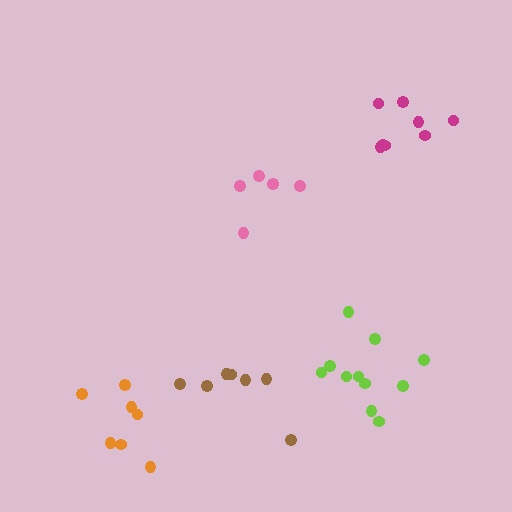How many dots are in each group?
Group 1: 7 dots, Group 2: 7 dots, Group 3: 5 dots, Group 4: 11 dots, Group 5: 8 dots (38 total).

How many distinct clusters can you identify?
There are 5 distinct clusters.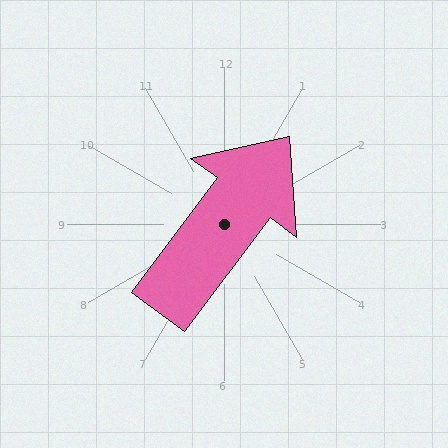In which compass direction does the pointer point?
Northeast.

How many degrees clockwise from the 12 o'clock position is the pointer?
Approximately 37 degrees.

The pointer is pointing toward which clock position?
Roughly 1 o'clock.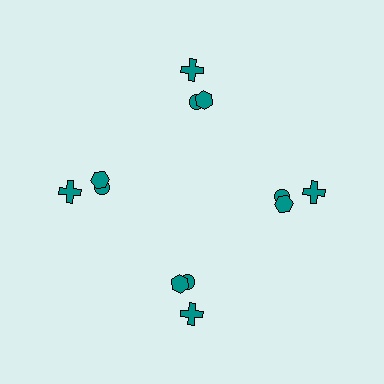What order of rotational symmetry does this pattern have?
This pattern has 4-fold rotational symmetry.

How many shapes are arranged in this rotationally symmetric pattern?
There are 12 shapes, arranged in 4 groups of 3.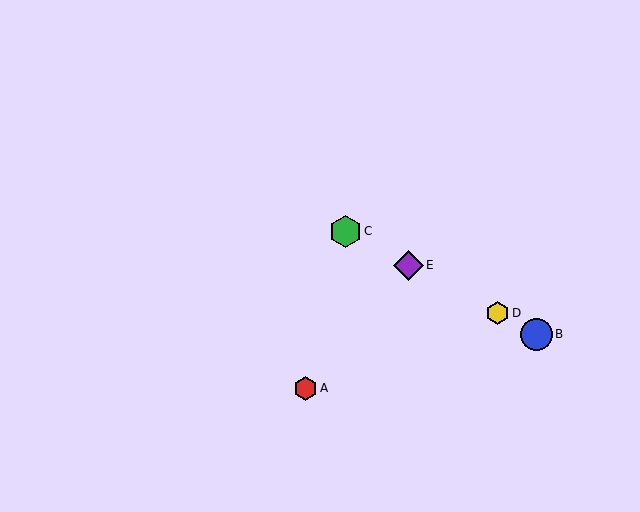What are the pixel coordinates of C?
Object C is at (345, 231).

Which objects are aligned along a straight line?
Objects B, C, D, E are aligned along a straight line.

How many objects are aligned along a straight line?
4 objects (B, C, D, E) are aligned along a straight line.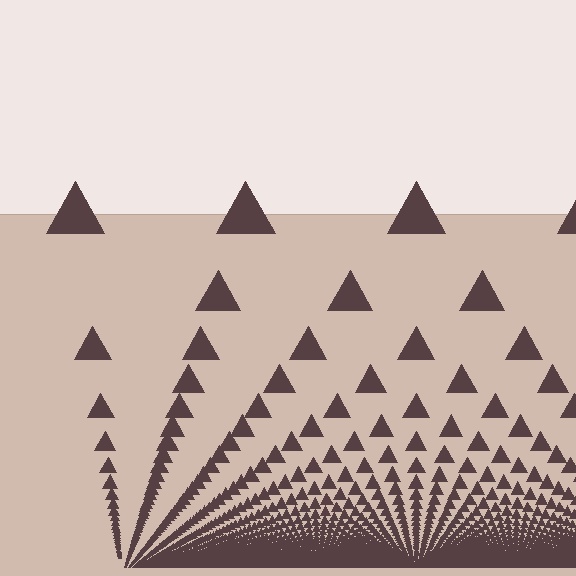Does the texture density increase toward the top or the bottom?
Density increases toward the bottom.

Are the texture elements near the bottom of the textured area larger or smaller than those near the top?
Smaller. The gradient is inverted — elements near the bottom are smaller and denser.